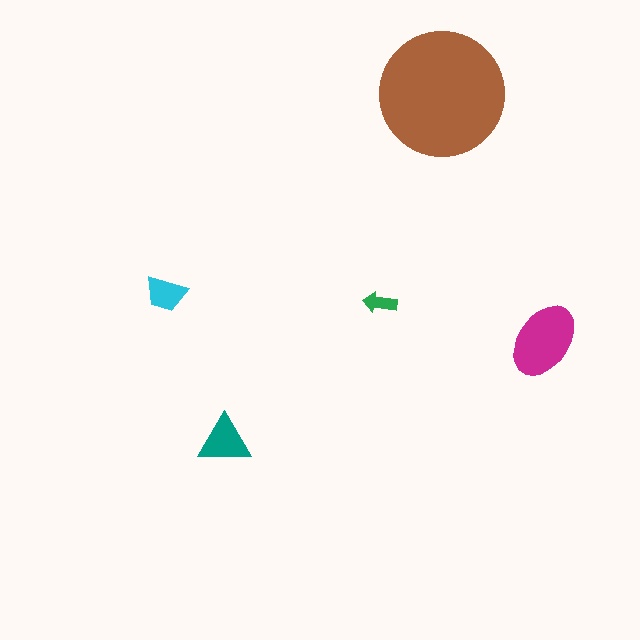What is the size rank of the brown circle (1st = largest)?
1st.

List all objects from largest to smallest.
The brown circle, the magenta ellipse, the teal triangle, the cyan trapezoid, the green arrow.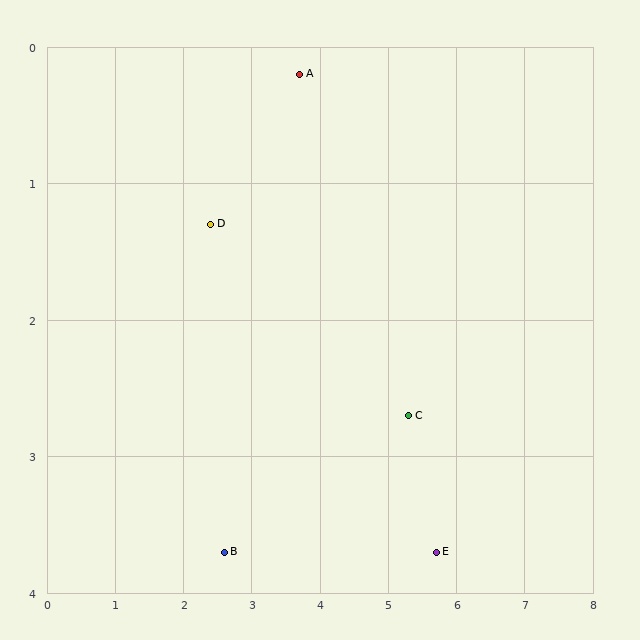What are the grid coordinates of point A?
Point A is at approximately (3.7, 0.2).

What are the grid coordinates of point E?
Point E is at approximately (5.7, 3.7).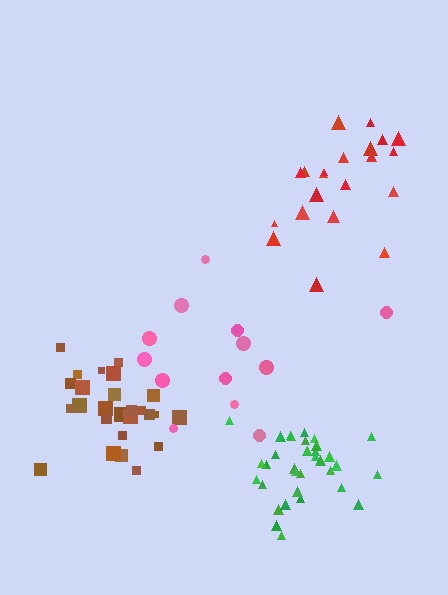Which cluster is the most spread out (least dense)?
Pink.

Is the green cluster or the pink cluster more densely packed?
Green.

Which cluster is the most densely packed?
Green.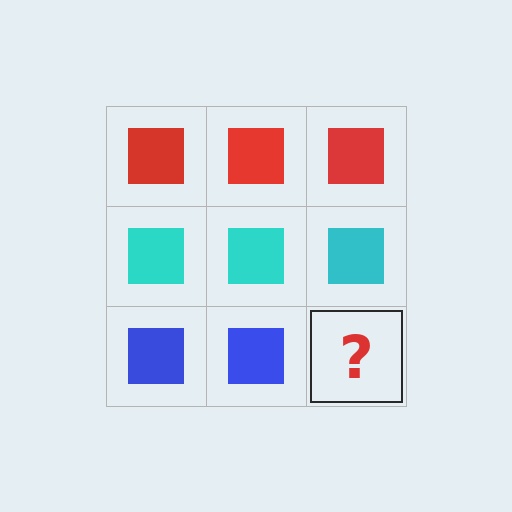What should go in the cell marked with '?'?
The missing cell should contain a blue square.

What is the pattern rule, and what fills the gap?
The rule is that each row has a consistent color. The gap should be filled with a blue square.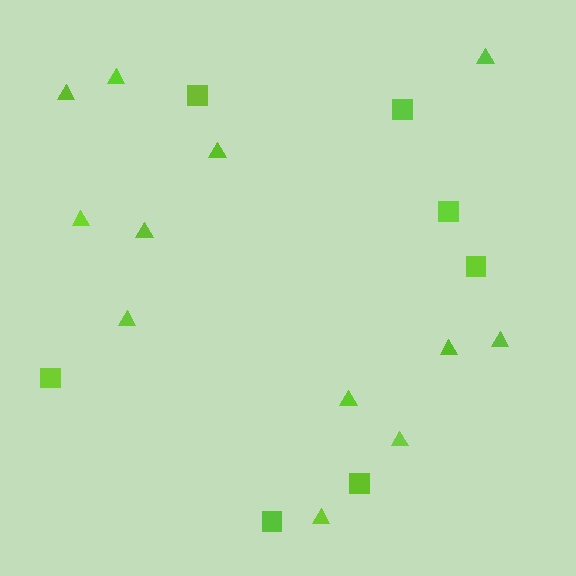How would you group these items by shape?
There are 2 groups: one group of triangles (12) and one group of squares (7).